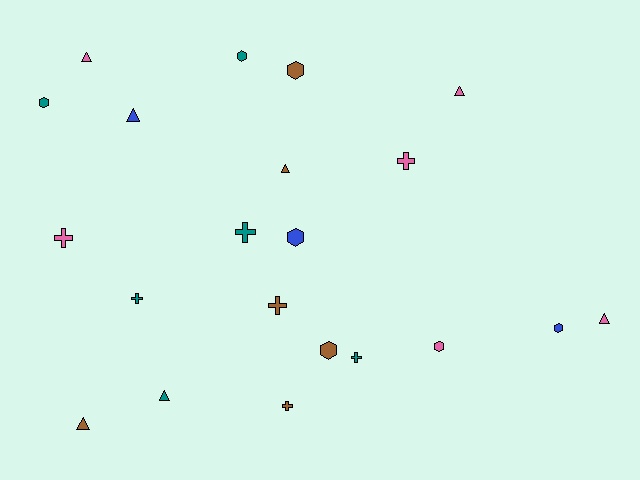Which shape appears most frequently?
Cross, with 7 objects.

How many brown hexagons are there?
There are 2 brown hexagons.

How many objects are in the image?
There are 21 objects.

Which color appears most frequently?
Brown, with 6 objects.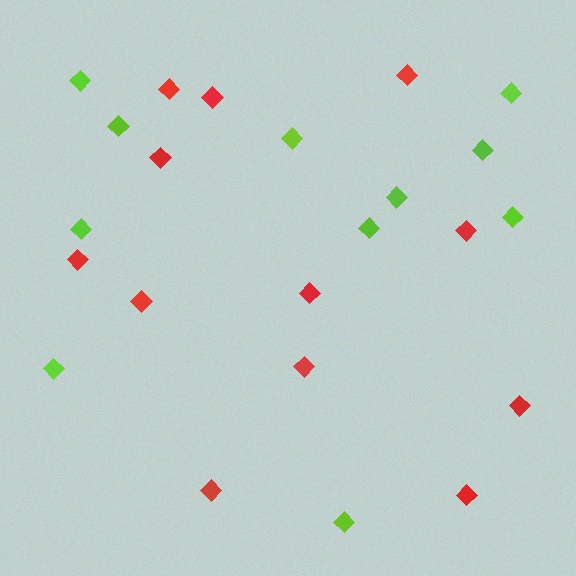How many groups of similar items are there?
There are 2 groups: one group of red diamonds (12) and one group of lime diamonds (11).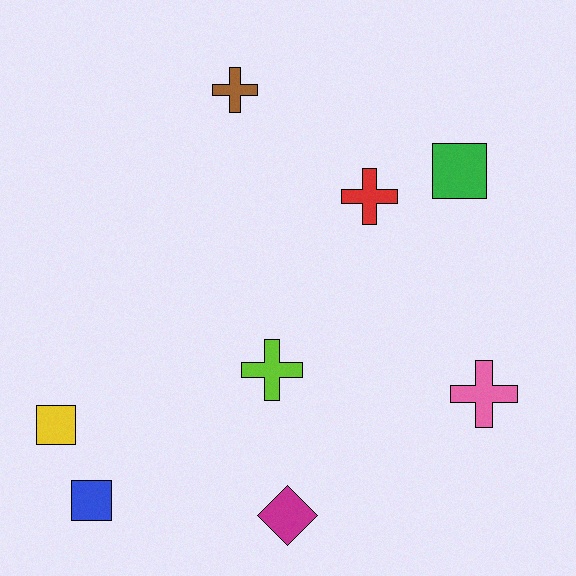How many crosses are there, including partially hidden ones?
There are 4 crosses.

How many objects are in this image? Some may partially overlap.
There are 8 objects.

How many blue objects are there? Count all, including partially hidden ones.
There is 1 blue object.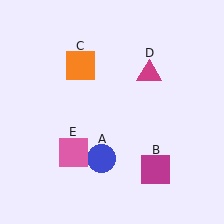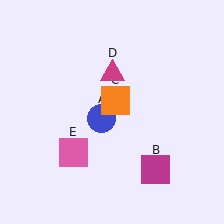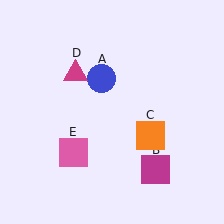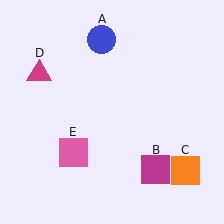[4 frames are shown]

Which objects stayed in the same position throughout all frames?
Magenta square (object B) and pink square (object E) remained stationary.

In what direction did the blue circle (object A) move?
The blue circle (object A) moved up.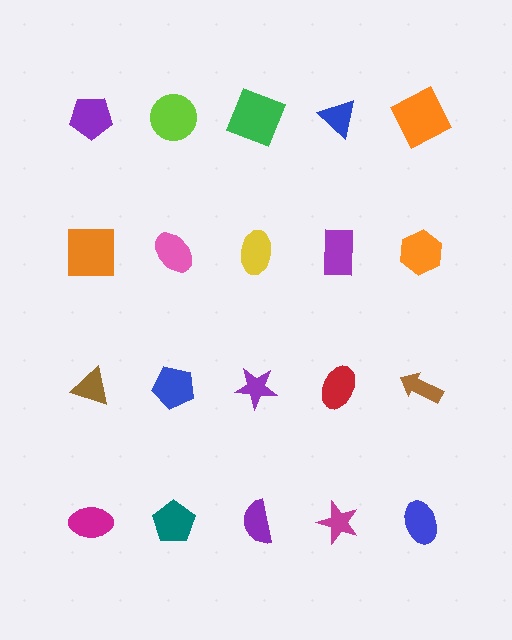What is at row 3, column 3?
A purple star.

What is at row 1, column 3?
A green square.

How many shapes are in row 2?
5 shapes.